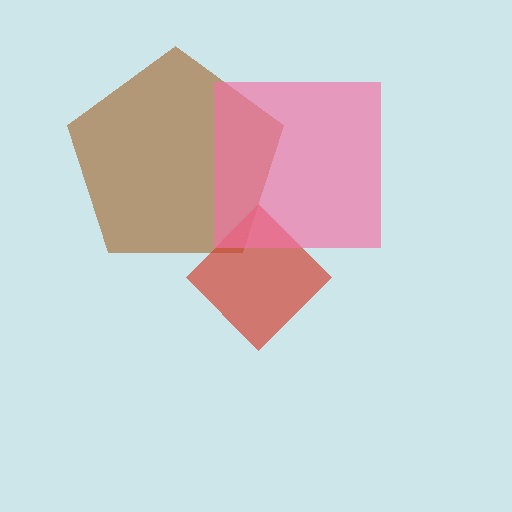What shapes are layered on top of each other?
The layered shapes are: a brown pentagon, a red diamond, a pink square.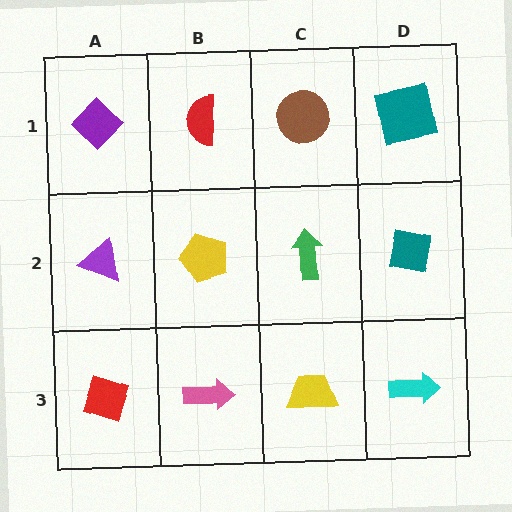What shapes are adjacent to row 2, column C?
A brown circle (row 1, column C), a yellow trapezoid (row 3, column C), a yellow pentagon (row 2, column B), a teal square (row 2, column D).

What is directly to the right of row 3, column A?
A pink arrow.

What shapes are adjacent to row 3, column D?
A teal square (row 2, column D), a yellow trapezoid (row 3, column C).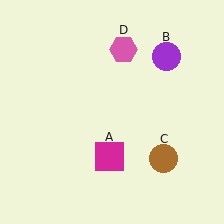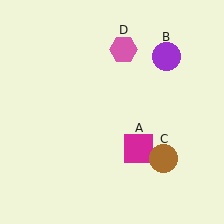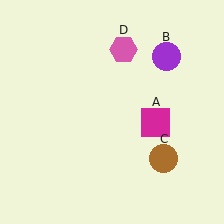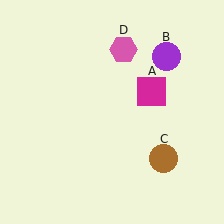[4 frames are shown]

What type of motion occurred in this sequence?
The magenta square (object A) rotated counterclockwise around the center of the scene.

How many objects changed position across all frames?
1 object changed position: magenta square (object A).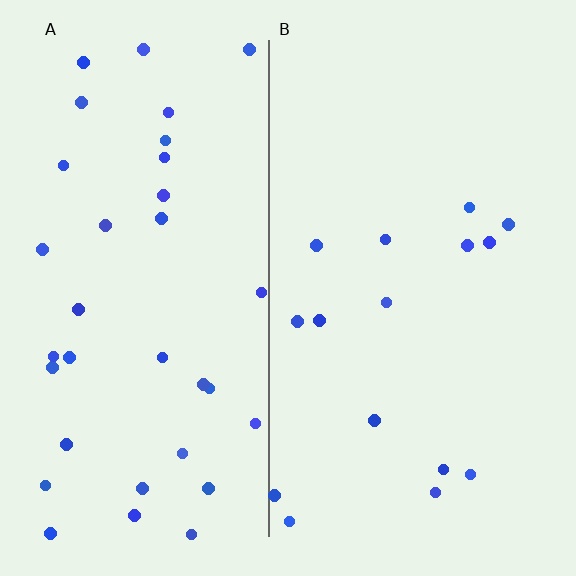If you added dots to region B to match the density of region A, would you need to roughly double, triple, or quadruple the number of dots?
Approximately double.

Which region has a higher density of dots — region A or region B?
A (the left).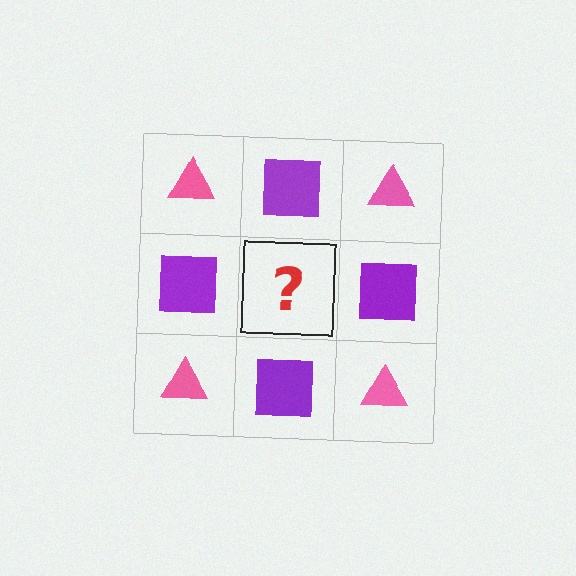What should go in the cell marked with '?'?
The missing cell should contain a pink triangle.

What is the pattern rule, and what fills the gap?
The rule is that it alternates pink triangle and purple square in a checkerboard pattern. The gap should be filled with a pink triangle.